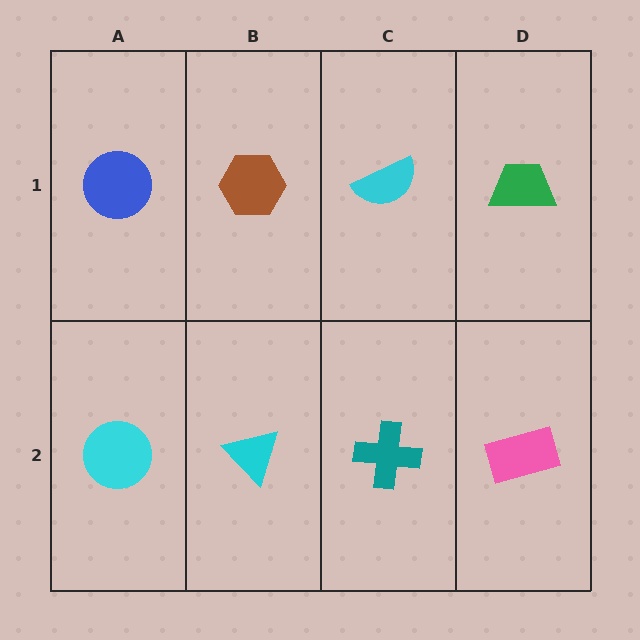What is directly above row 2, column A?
A blue circle.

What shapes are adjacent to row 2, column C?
A cyan semicircle (row 1, column C), a cyan triangle (row 2, column B), a pink rectangle (row 2, column D).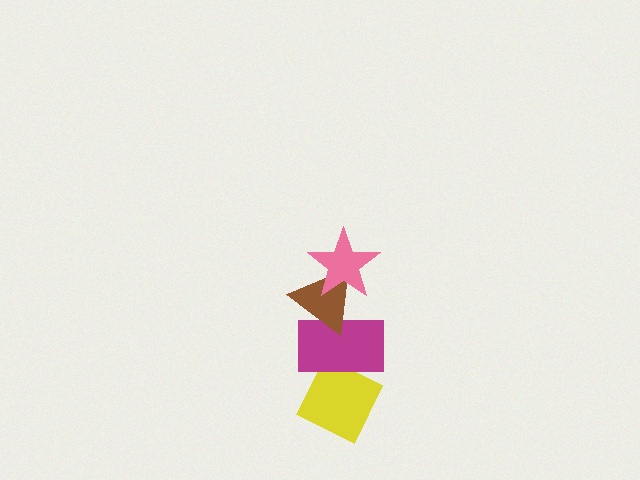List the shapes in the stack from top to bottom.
From top to bottom: the pink star, the brown triangle, the magenta rectangle, the yellow diamond.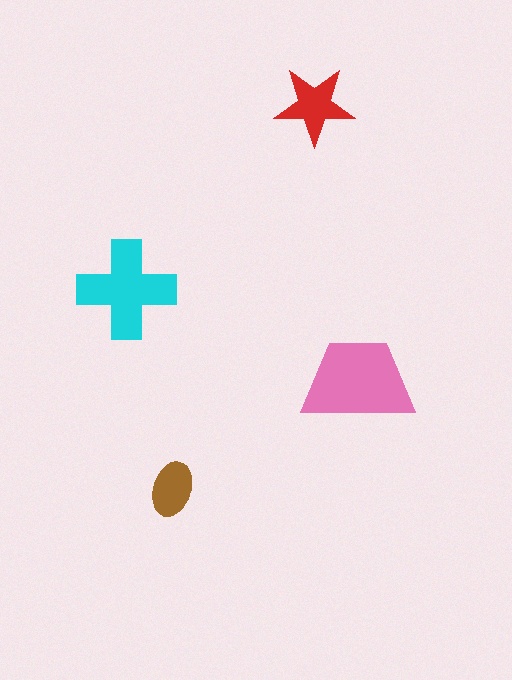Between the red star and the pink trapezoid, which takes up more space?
The pink trapezoid.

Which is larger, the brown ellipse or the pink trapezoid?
The pink trapezoid.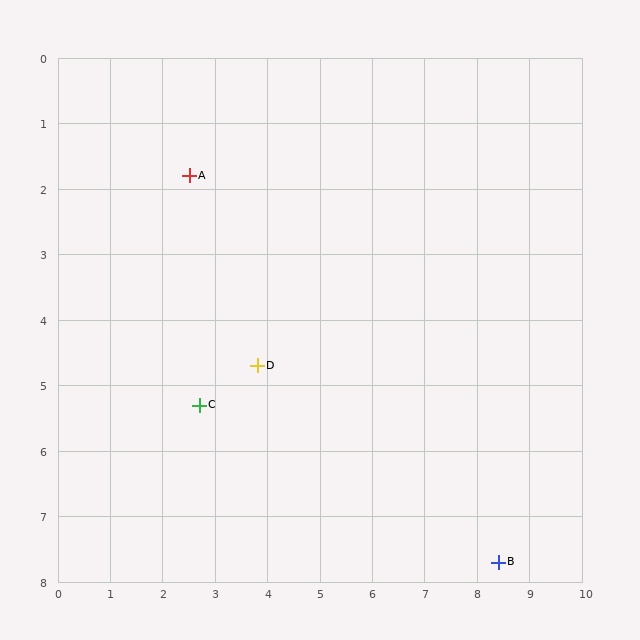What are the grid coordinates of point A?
Point A is at approximately (2.5, 1.8).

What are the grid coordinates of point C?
Point C is at approximately (2.7, 5.3).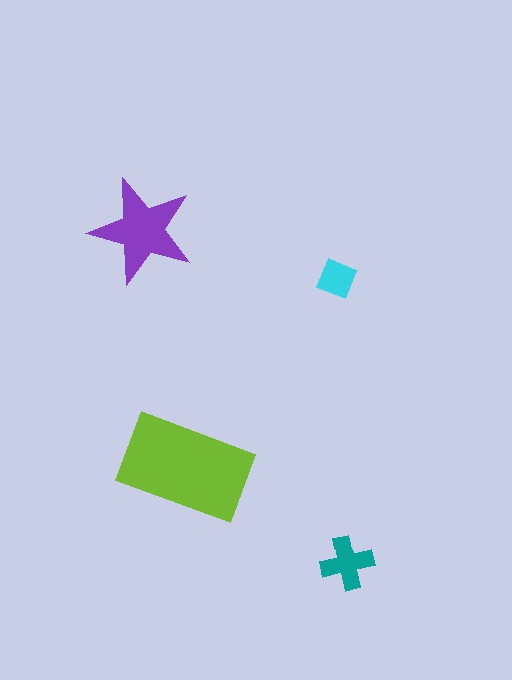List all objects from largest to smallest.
The lime rectangle, the purple star, the teal cross, the cyan diamond.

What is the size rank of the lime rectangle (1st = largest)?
1st.